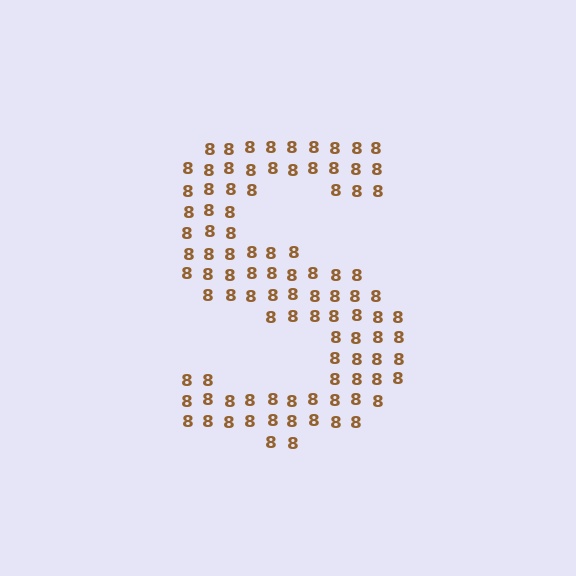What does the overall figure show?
The overall figure shows the letter S.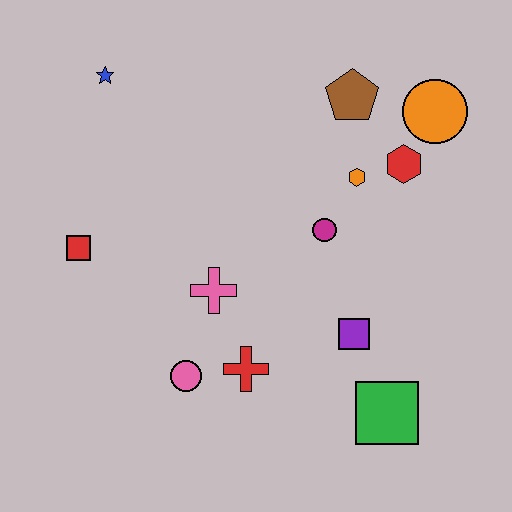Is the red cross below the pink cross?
Yes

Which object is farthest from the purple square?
The blue star is farthest from the purple square.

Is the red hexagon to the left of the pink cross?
No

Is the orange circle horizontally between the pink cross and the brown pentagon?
No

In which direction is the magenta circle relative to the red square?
The magenta circle is to the right of the red square.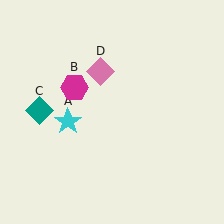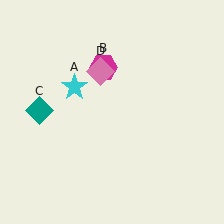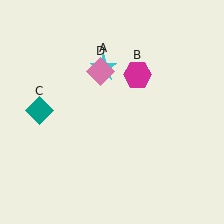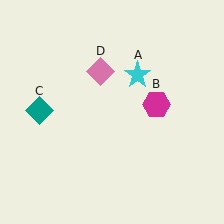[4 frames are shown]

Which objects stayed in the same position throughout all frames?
Teal diamond (object C) and pink diamond (object D) remained stationary.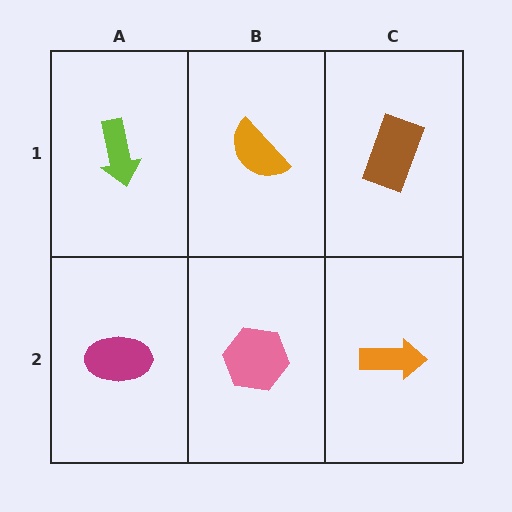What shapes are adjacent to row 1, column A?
A magenta ellipse (row 2, column A), an orange semicircle (row 1, column B).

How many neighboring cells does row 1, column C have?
2.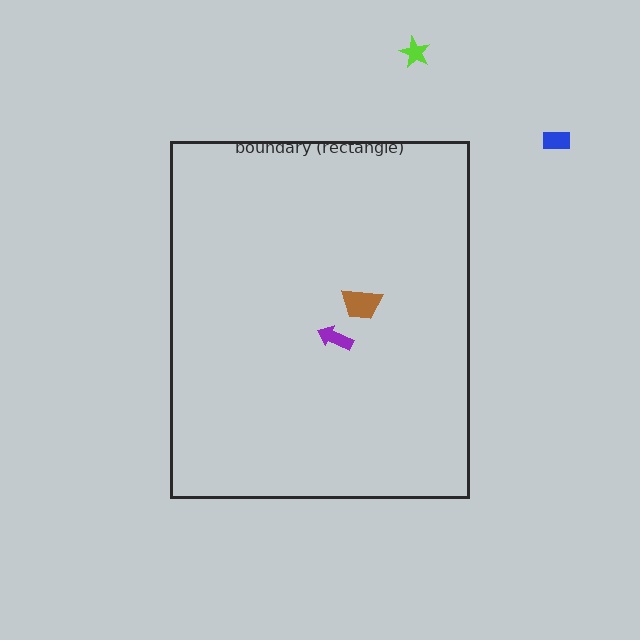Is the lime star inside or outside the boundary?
Outside.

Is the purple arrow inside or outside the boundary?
Inside.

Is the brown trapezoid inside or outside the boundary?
Inside.